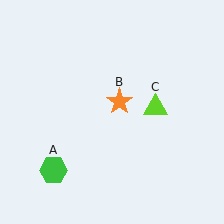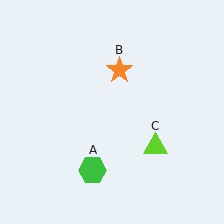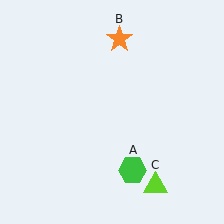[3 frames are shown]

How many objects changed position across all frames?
3 objects changed position: green hexagon (object A), orange star (object B), lime triangle (object C).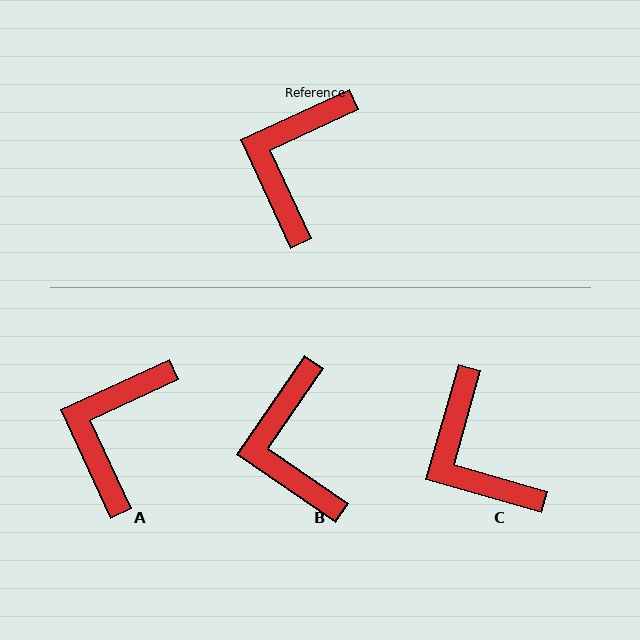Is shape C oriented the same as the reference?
No, it is off by about 49 degrees.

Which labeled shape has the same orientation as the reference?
A.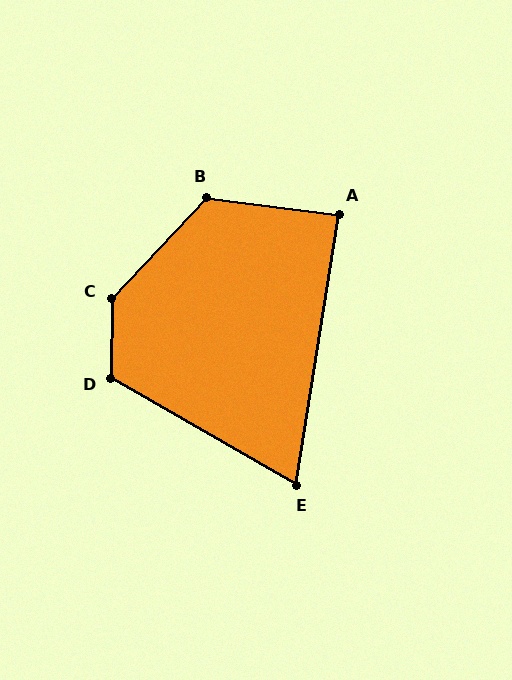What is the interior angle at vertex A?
Approximately 88 degrees (approximately right).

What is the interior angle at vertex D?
Approximately 119 degrees (obtuse).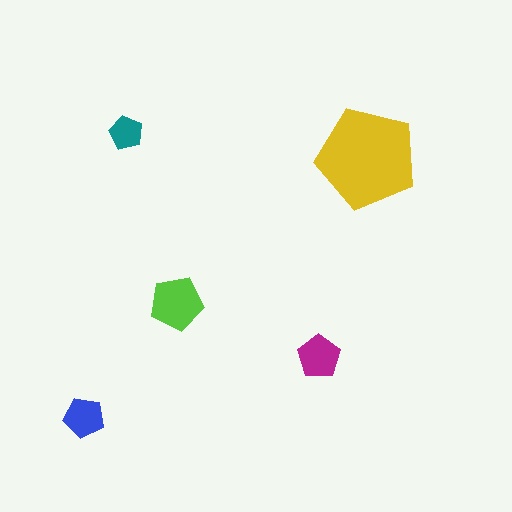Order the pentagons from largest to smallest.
the yellow one, the lime one, the magenta one, the blue one, the teal one.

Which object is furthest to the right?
The yellow pentagon is rightmost.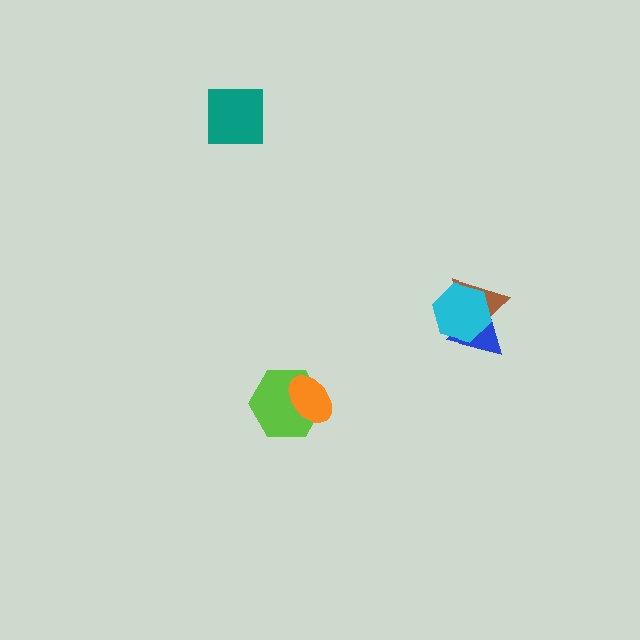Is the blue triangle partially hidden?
Yes, it is partially covered by another shape.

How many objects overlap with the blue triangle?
2 objects overlap with the blue triangle.